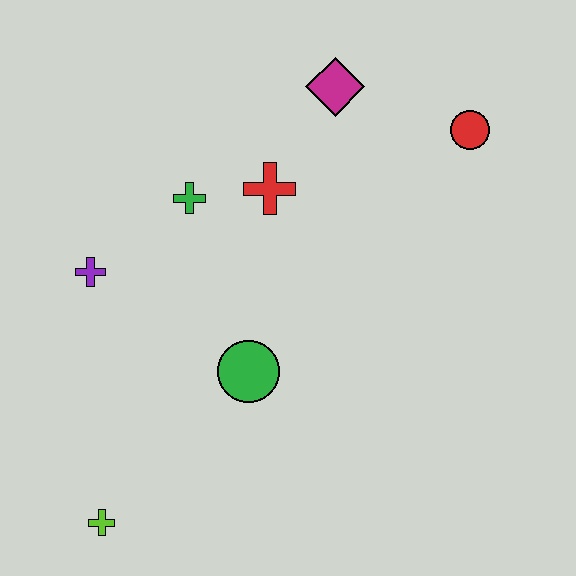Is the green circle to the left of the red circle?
Yes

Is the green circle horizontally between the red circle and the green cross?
Yes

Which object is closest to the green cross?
The red cross is closest to the green cross.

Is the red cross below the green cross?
No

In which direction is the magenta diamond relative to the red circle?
The magenta diamond is to the left of the red circle.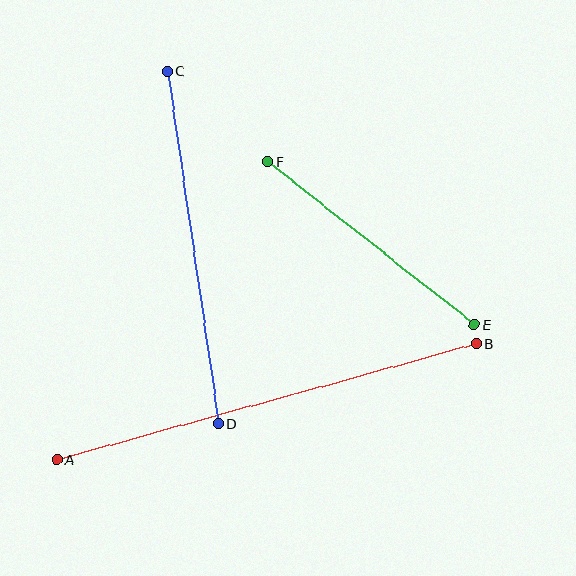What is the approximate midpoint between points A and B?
The midpoint is at approximately (267, 401) pixels.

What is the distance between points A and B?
The distance is approximately 436 pixels.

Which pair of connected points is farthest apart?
Points A and B are farthest apart.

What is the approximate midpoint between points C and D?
The midpoint is at approximately (193, 248) pixels.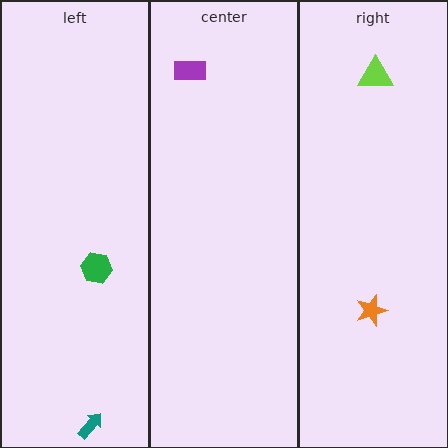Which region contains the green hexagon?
The left region.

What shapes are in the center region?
The purple rectangle.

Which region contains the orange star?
The right region.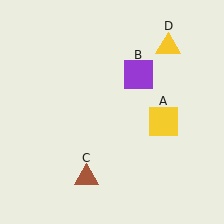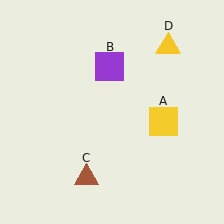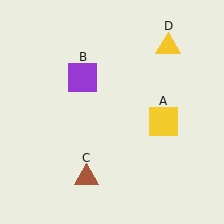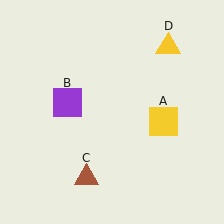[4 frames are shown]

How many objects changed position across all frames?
1 object changed position: purple square (object B).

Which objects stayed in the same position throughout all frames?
Yellow square (object A) and brown triangle (object C) and yellow triangle (object D) remained stationary.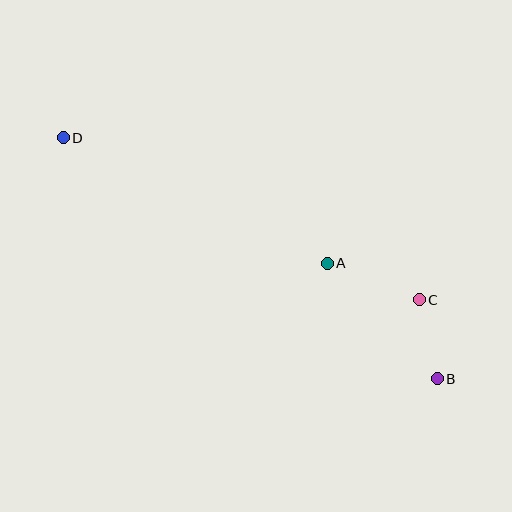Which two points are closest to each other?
Points B and C are closest to each other.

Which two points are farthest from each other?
Points B and D are farthest from each other.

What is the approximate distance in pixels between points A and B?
The distance between A and B is approximately 160 pixels.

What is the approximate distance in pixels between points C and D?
The distance between C and D is approximately 391 pixels.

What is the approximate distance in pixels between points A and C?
The distance between A and C is approximately 99 pixels.